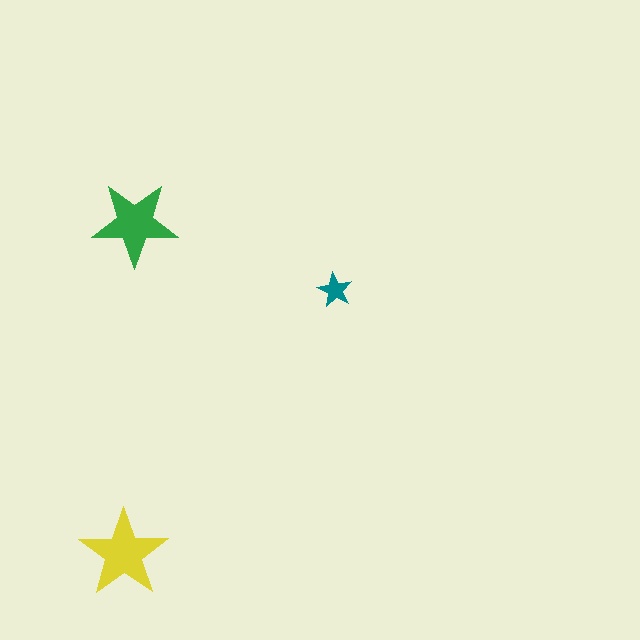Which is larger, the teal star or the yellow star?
The yellow one.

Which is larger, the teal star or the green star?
The green one.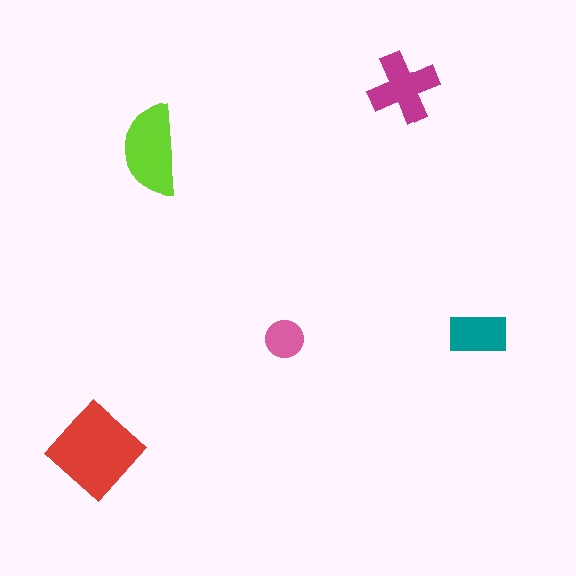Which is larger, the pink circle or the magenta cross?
The magenta cross.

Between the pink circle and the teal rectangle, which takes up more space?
The teal rectangle.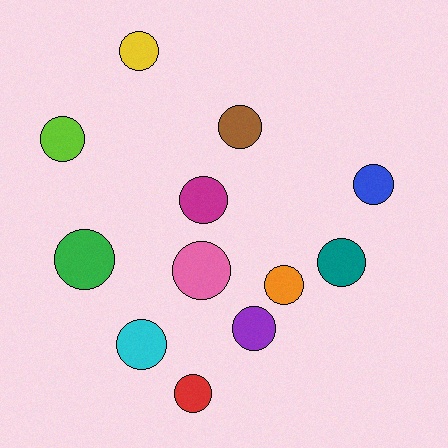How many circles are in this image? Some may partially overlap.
There are 12 circles.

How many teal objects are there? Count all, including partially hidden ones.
There is 1 teal object.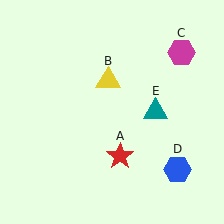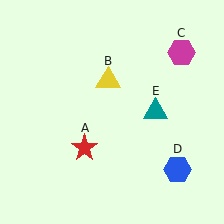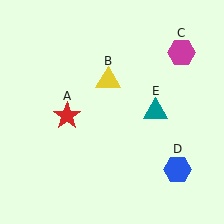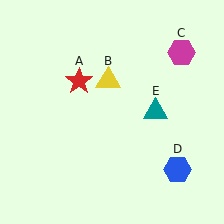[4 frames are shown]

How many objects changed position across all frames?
1 object changed position: red star (object A).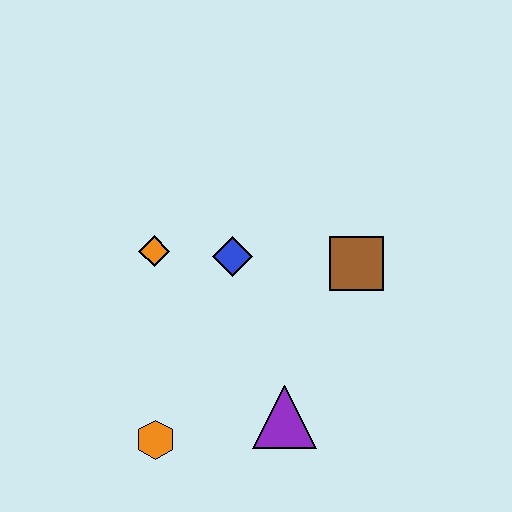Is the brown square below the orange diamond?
Yes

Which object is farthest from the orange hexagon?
The brown square is farthest from the orange hexagon.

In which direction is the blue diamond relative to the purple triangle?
The blue diamond is above the purple triangle.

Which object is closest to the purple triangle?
The orange hexagon is closest to the purple triangle.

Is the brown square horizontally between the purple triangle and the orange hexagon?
No